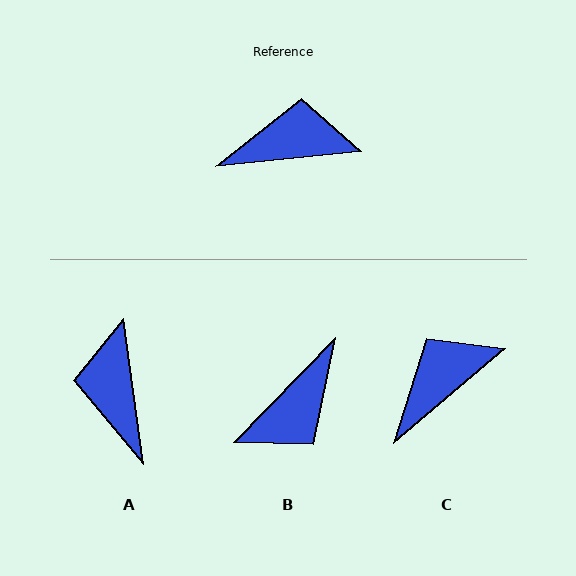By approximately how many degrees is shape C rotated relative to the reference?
Approximately 35 degrees counter-clockwise.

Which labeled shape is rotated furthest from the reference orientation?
B, about 140 degrees away.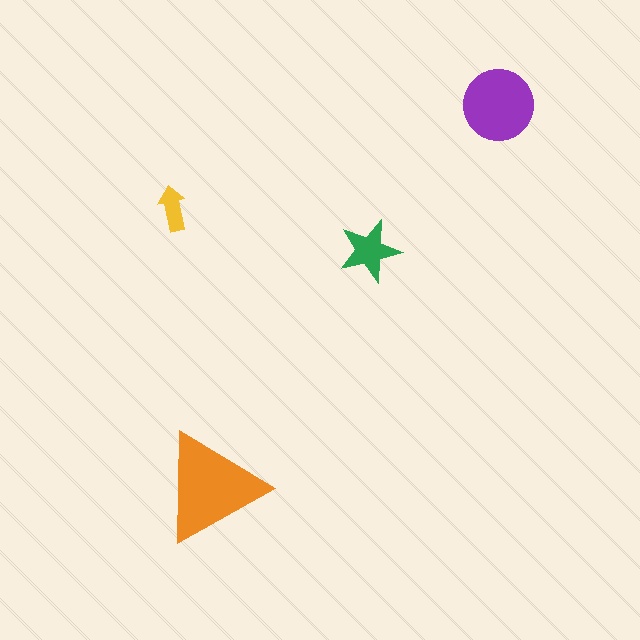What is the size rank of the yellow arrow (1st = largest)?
4th.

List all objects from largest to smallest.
The orange triangle, the purple circle, the green star, the yellow arrow.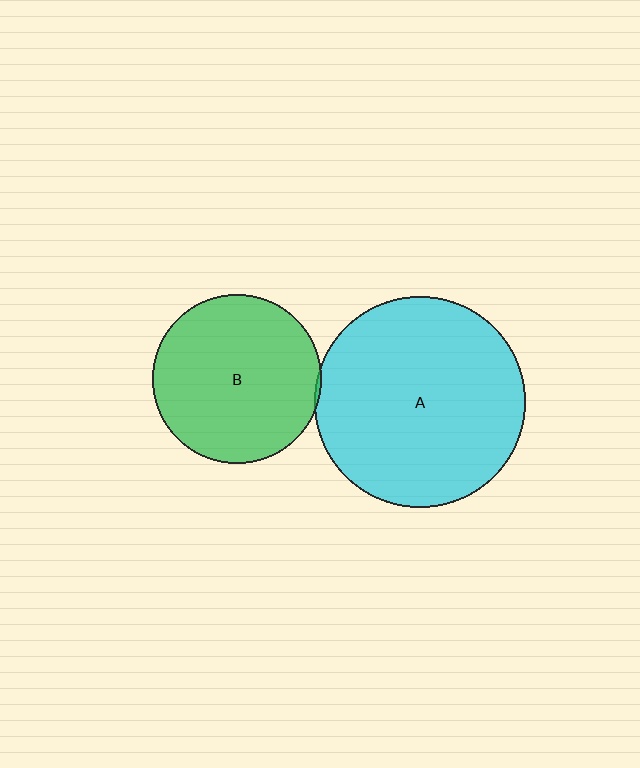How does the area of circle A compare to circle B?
Approximately 1.6 times.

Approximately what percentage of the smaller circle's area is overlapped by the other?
Approximately 5%.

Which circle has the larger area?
Circle A (cyan).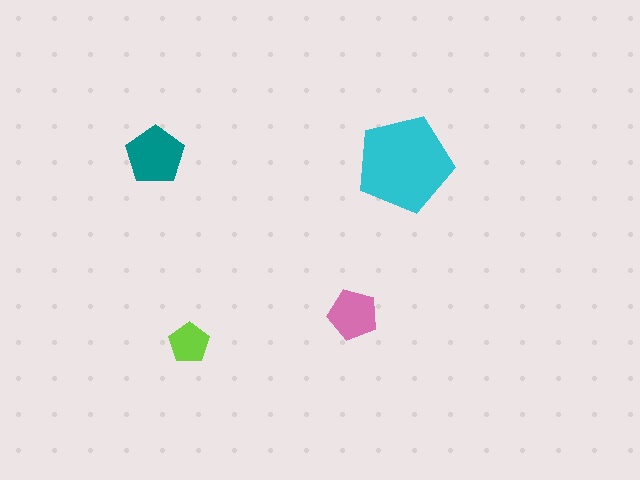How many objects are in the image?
There are 4 objects in the image.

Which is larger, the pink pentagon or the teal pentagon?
The teal one.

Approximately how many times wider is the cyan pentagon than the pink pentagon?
About 2 times wider.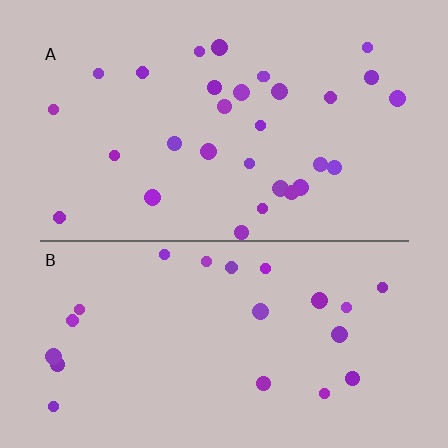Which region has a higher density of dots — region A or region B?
A (the top).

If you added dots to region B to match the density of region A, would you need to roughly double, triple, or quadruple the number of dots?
Approximately double.